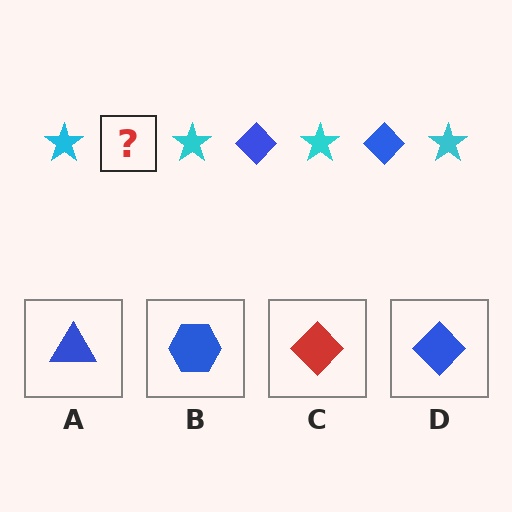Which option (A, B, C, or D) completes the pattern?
D.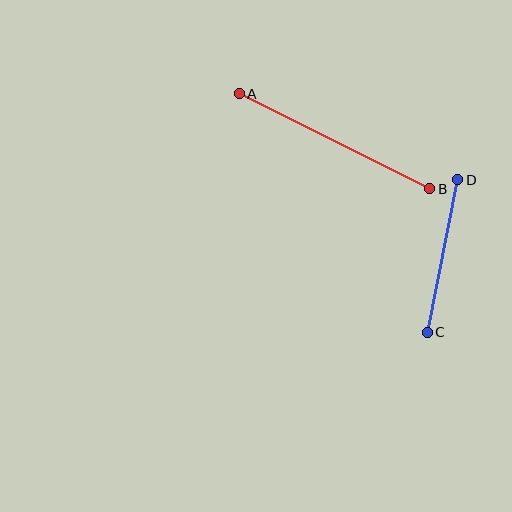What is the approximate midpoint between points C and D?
The midpoint is at approximately (442, 256) pixels.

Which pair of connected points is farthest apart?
Points A and B are farthest apart.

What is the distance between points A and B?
The distance is approximately 213 pixels.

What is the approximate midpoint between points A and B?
The midpoint is at approximately (334, 141) pixels.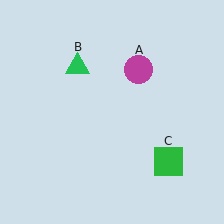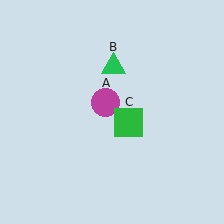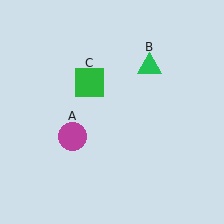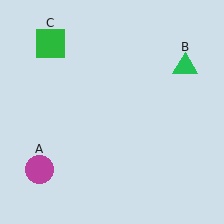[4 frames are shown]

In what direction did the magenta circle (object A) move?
The magenta circle (object A) moved down and to the left.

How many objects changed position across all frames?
3 objects changed position: magenta circle (object A), green triangle (object B), green square (object C).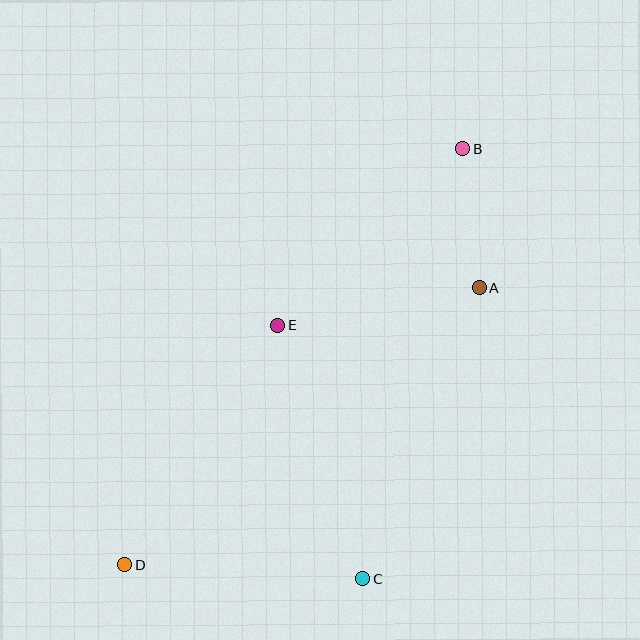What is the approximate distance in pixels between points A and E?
The distance between A and E is approximately 205 pixels.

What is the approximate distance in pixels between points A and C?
The distance between A and C is approximately 314 pixels.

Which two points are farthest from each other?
Points B and D are farthest from each other.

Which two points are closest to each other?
Points A and B are closest to each other.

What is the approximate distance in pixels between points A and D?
The distance between A and D is approximately 451 pixels.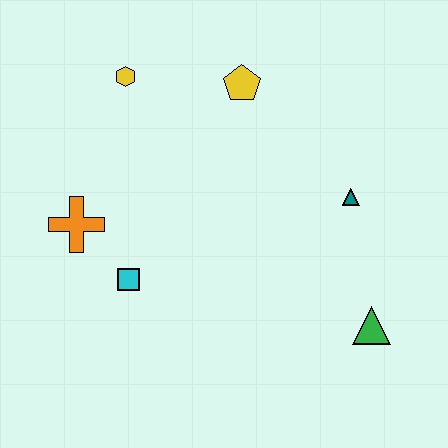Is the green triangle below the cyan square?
Yes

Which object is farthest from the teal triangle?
The orange cross is farthest from the teal triangle.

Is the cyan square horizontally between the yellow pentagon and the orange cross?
Yes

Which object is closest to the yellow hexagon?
The yellow pentagon is closest to the yellow hexagon.